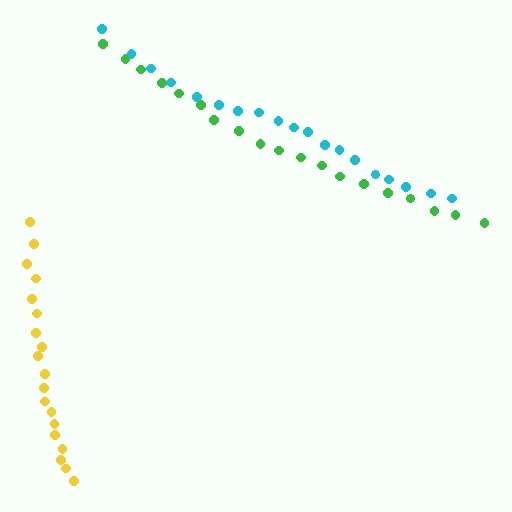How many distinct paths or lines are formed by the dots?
There are 3 distinct paths.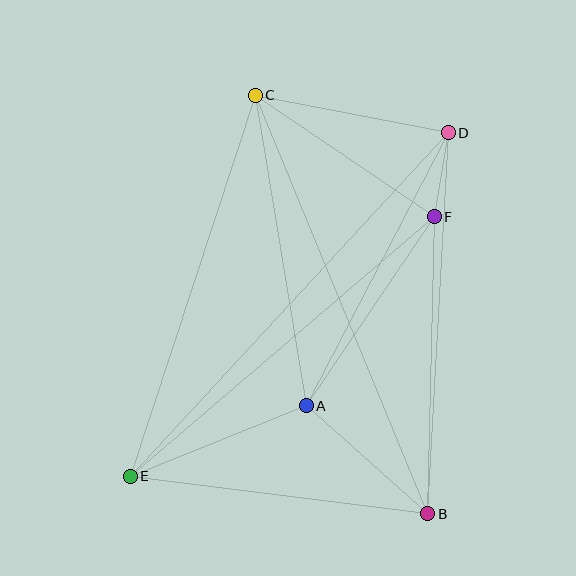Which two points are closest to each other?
Points D and F are closest to each other.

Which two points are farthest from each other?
Points D and E are farthest from each other.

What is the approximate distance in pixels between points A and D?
The distance between A and D is approximately 308 pixels.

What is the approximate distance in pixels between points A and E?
The distance between A and E is approximately 190 pixels.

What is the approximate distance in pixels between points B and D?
The distance between B and D is approximately 382 pixels.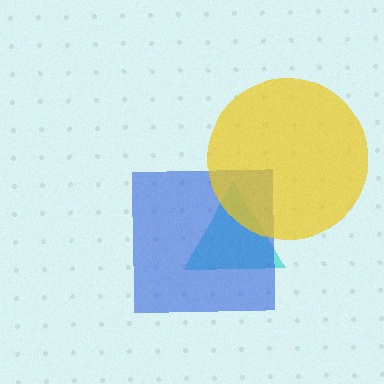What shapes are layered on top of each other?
The layered shapes are: a cyan triangle, a blue square, a yellow circle.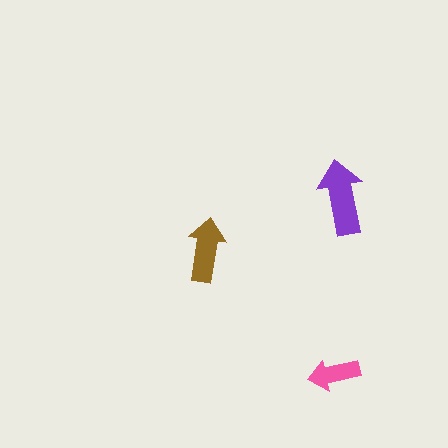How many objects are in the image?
There are 3 objects in the image.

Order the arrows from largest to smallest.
the purple one, the brown one, the pink one.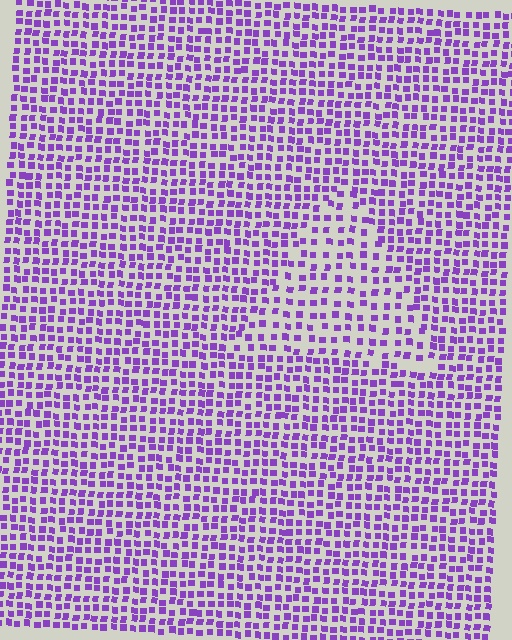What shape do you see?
I see a triangle.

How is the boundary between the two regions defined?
The boundary is defined by a change in element density (approximately 1.6x ratio). All elements are the same color, size, and shape.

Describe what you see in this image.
The image contains small purple elements arranged at two different densities. A triangle-shaped region is visible where the elements are less densely packed than the surrounding area.